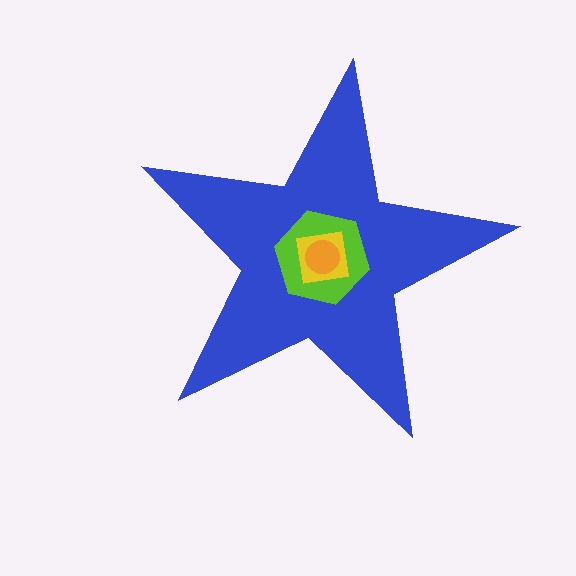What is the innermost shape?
The orange circle.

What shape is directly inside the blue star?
The lime hexagon.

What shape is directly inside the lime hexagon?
The yellow square.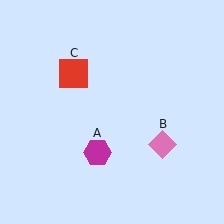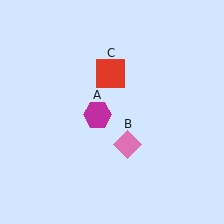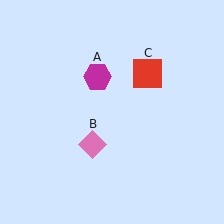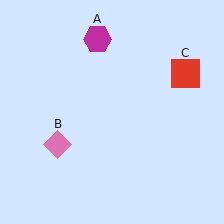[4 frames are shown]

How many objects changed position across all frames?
3 objects changed position: magenta hexagon (object A), pink diamond (object B), red square (object C).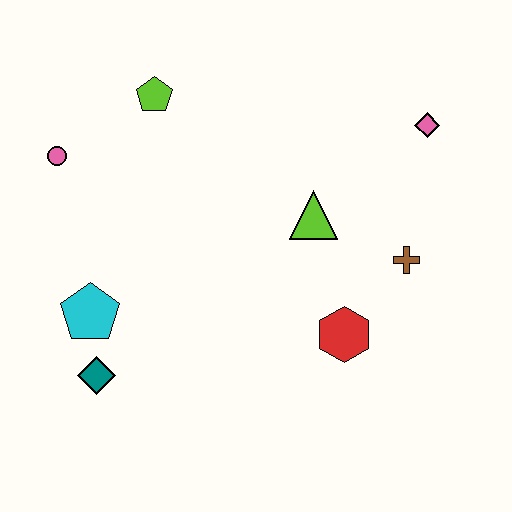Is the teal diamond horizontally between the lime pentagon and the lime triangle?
No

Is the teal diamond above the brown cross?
No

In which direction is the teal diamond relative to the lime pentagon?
The teal diamond is below the lime pentagon.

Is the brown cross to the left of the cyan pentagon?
No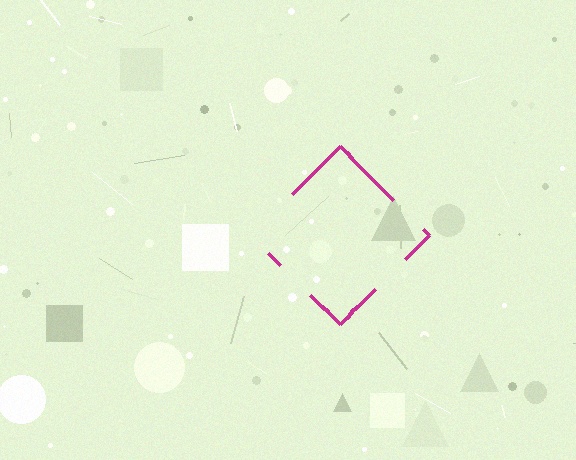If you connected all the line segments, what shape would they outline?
They would outline a diamond.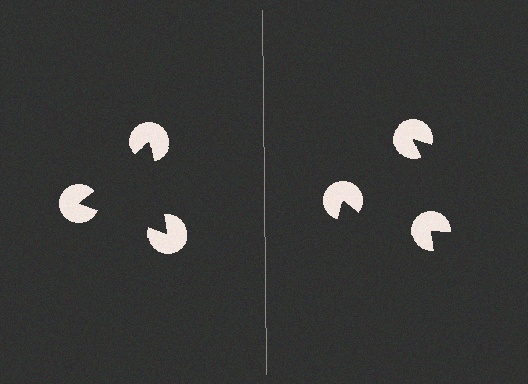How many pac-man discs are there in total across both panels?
6 — 3 on each side.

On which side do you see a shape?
An illusory triangle appears on the left side. On the right side the wedge cuts are rotated, so no coherent shape forms.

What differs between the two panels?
The pac-man discs are positioned identically on both sides; only the wedge orientations differ. On the left they align to a triangle; on the right they are misaligned.